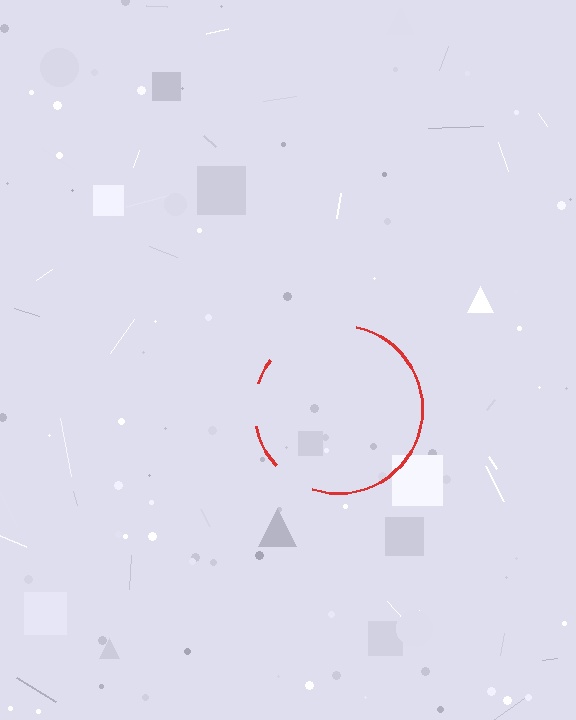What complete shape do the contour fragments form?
The contour fragments form a circle.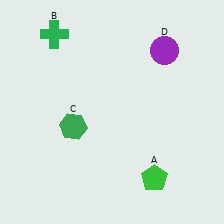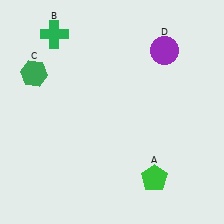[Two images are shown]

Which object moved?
The green hexagon (C) moved up.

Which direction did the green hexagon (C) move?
The green hexagon (C) moved up.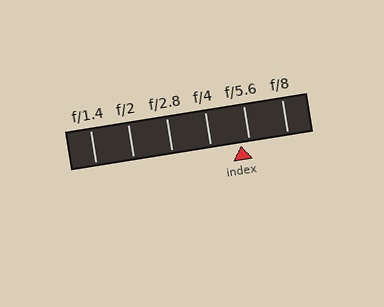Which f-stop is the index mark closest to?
The index mark is closest to f/5.6.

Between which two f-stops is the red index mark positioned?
The index mark is between f/4 and f/5.6.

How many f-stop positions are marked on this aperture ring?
There are 6 f-stop positions marked.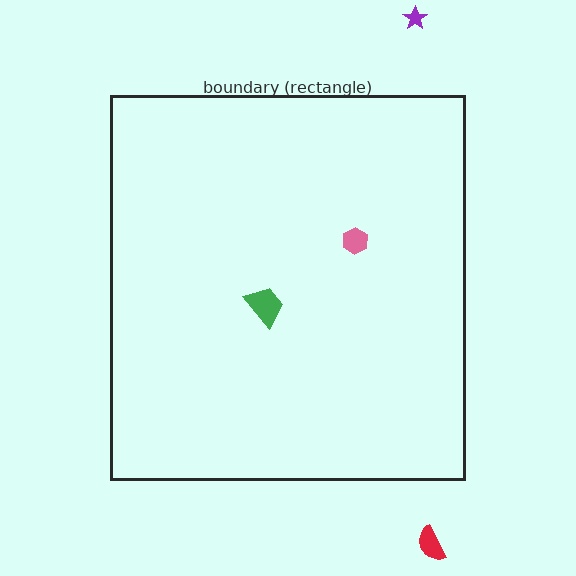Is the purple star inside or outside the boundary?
Outside.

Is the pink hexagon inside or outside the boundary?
Inside.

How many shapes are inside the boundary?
2 inside, 2 outside.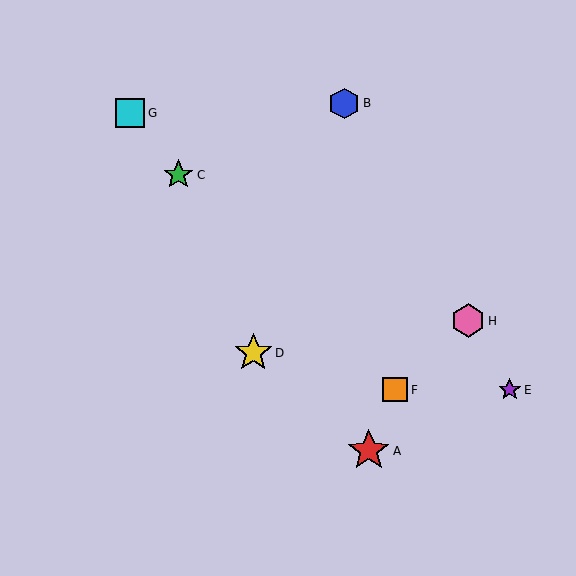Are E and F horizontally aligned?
Yes, both are at y≈390.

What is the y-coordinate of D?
Object D is at y≈353.